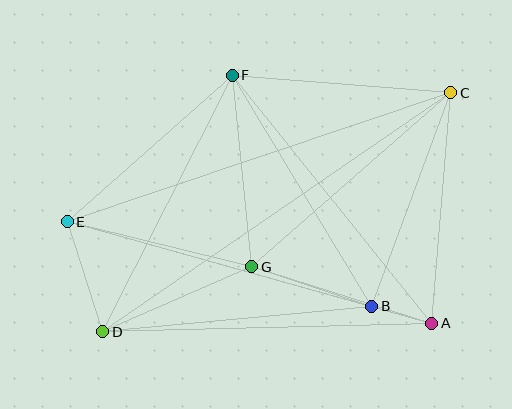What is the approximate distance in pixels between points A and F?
The distance between A and F is approximately 318 pixels.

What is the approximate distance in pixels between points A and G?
The distance between A and G is approximately 189 pixels.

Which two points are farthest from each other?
Points C and D are farthest from each other.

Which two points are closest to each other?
Points A and B are closest to each other.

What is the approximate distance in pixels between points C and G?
The distance between C and G is approximately 264 pixels.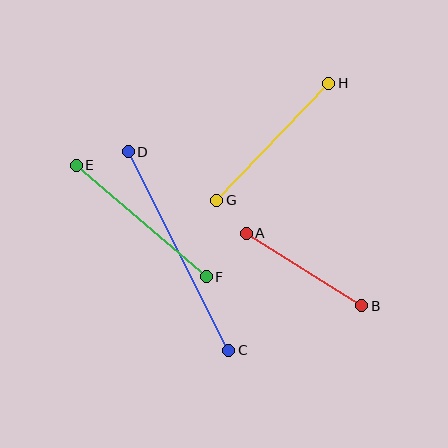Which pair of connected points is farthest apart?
Points C and D are farthest apart.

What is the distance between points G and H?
The distance is approximately 162 pixels.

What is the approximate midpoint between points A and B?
The midpoint is at approximately (304, 269) pixels.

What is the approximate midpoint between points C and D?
The midpoint is at approximately (178, 251) pixels.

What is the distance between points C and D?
The distance is approximately 223 pixels.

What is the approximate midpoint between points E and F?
The midpoint is at approximately (141, 221) pixels.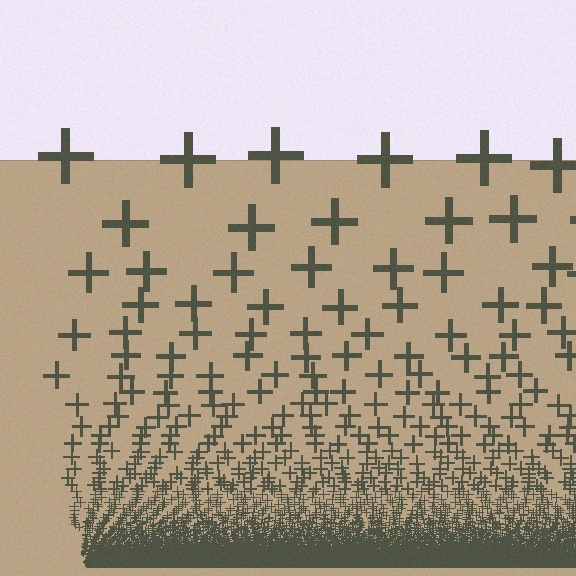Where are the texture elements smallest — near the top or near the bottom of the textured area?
Near the bottom.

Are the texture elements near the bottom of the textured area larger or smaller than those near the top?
Smaller. The gradient is inverted — elements near the bottom are smaller and denser.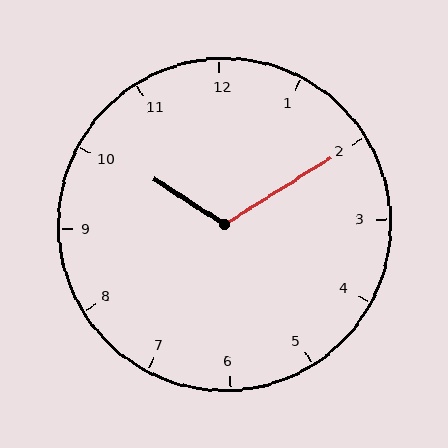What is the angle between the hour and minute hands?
Approximately 115 degrees.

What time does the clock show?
10:10.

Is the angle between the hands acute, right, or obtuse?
It is obtuse.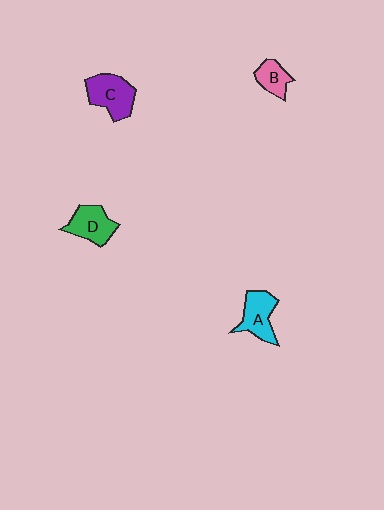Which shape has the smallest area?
Shape B (pink).